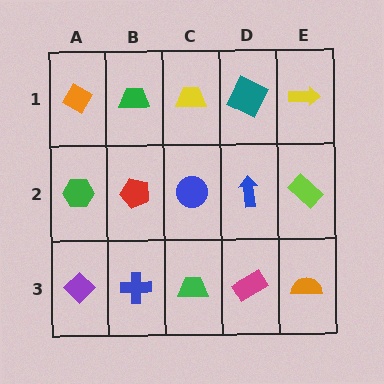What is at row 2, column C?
A blue circle.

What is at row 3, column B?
A blue cross.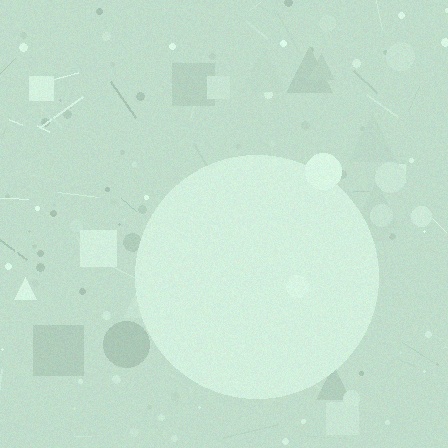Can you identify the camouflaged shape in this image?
The camouflaged shape is a circle.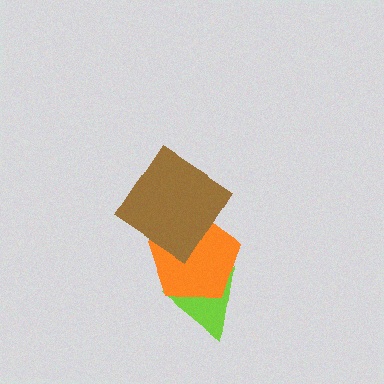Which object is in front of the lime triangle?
The orange pentagon is in front of the lime triangle.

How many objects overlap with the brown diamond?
1 object overlaps with the brown diamond.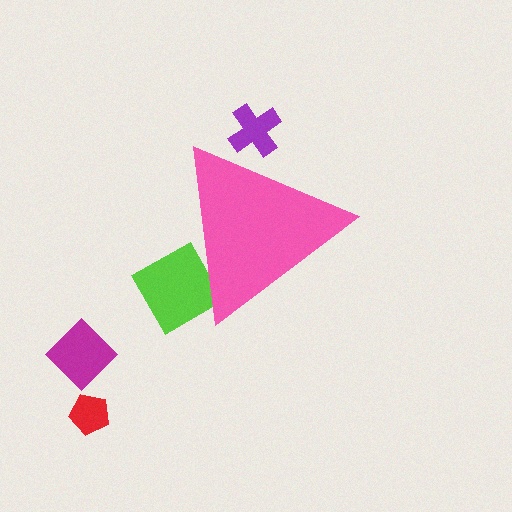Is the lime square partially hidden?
Yes, the lime square is partially hidden behind the pink triangle.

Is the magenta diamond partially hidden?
No, the magenta diamond is fully visible.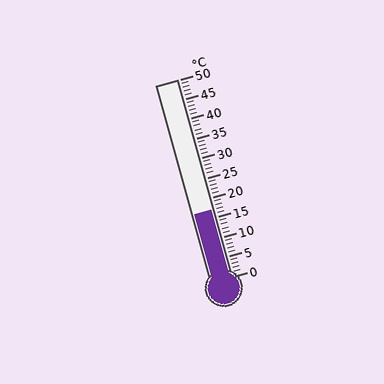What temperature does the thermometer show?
The thermometer shows approximately 17°C.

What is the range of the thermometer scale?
The thermometer scale ranges from 0°C to 50°C.